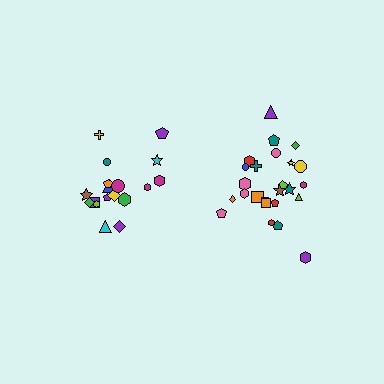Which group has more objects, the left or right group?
The right group.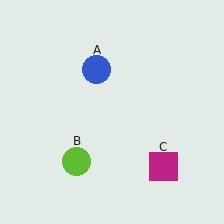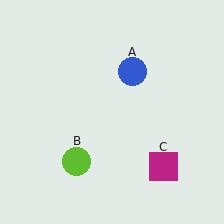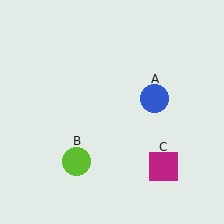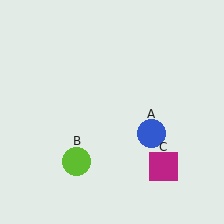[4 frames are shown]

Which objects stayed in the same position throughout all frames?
Lime circle (object B) and magenta square (object C) remained stationary.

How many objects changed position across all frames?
1 object changed position: blue circle (object A).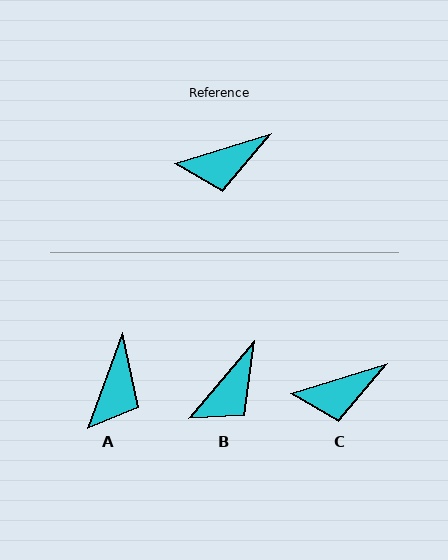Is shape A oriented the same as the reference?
No, it is off by about 52 degrees.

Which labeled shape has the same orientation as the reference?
C.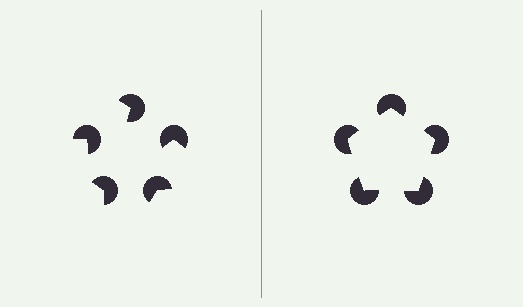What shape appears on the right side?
An illusory pentagon.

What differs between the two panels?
The pac-man discs are positioned identically on both sides; only the wedge orientations differ. On the right they align to a pentagon; on the left they are misaligned.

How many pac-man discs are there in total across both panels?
10 — 5 on each side.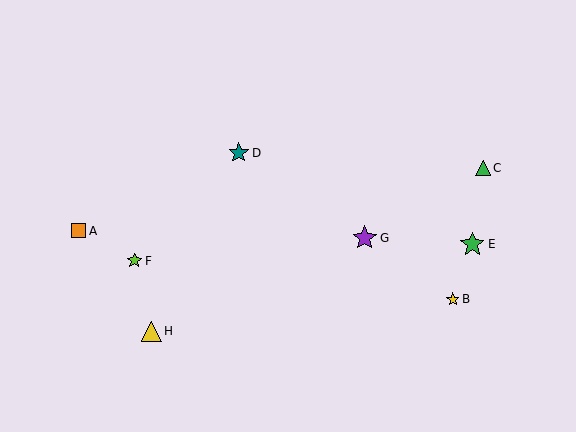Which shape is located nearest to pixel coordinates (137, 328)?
The yellow triangle (labeled H) at (151, 331) is nearest to that location.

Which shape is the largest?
The green star (labeled E) is the largest.